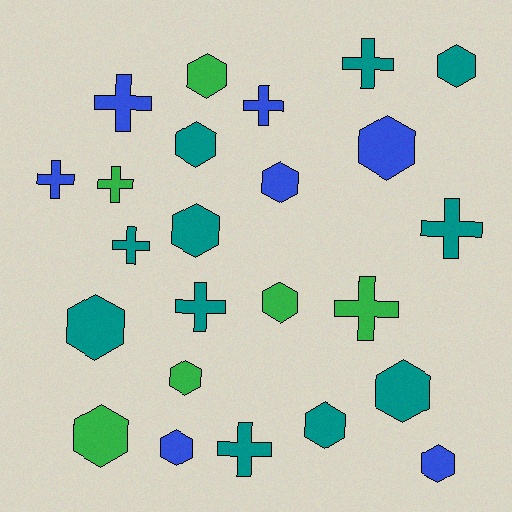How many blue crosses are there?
There are 3 blue crosses.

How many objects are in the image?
There are 24 objects.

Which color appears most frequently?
Teal, with 11 objects.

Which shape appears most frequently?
Hexagon, with 14 objects.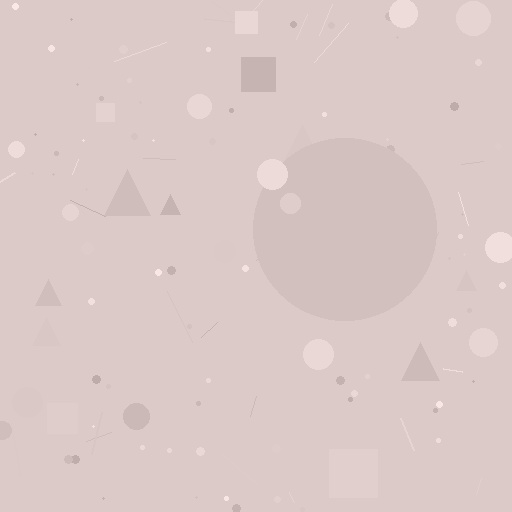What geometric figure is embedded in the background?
A circle is embedded in the background.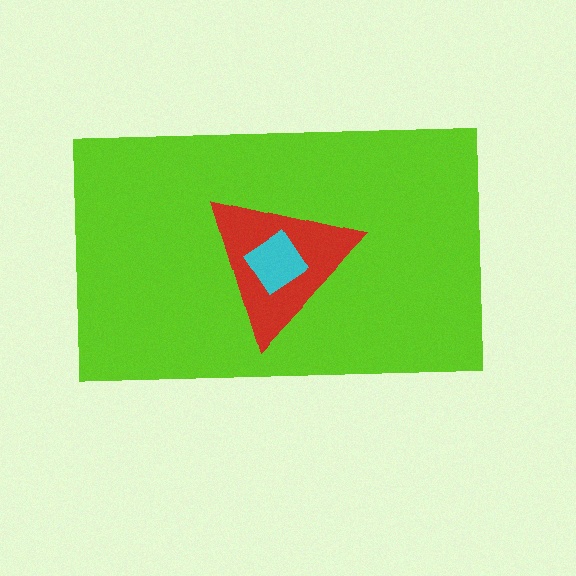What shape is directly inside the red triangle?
The cyan diamond.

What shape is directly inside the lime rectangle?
The red triangle.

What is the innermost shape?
The cyan diamond.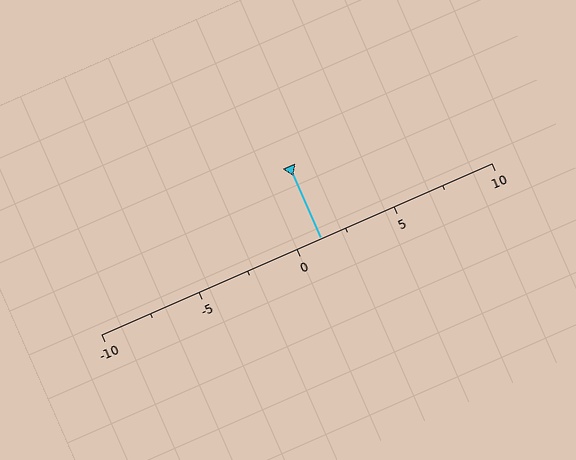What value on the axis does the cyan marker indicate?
The marker indicates approximately 1.2.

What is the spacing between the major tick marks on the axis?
The major ticks are spaced 5 apart.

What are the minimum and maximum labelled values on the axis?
The axis runs from -10 to 10.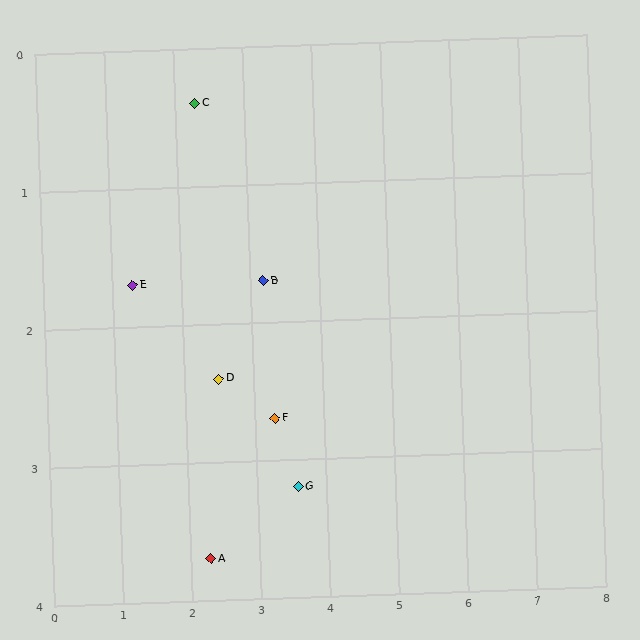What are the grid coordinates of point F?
Point F is at approximately (3.3, 2.7).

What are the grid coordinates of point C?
Point C is at approximately (2.3, 0.4).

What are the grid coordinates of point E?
Point E is at approximately (1.3, 1.7).